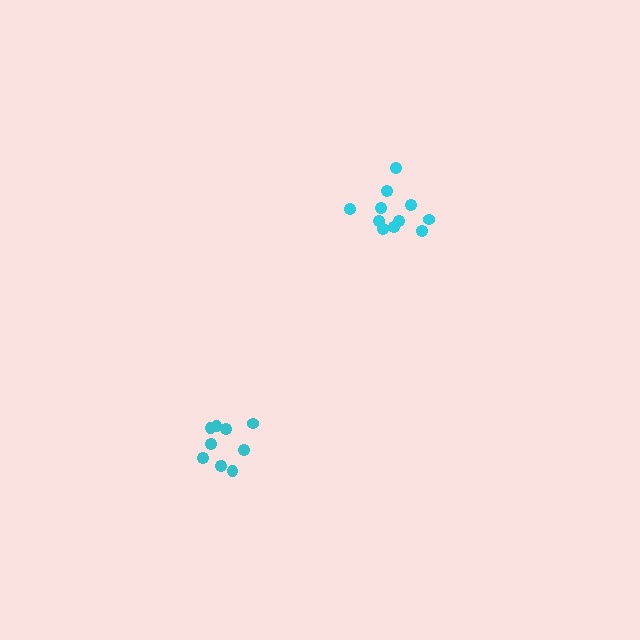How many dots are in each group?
Group 1: 9 dots, Group 2: 11 dots (20 total).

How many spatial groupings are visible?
There are 2 spatial groupings.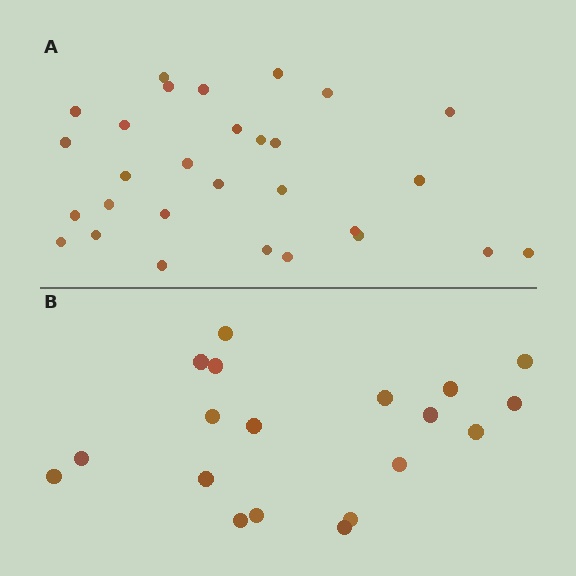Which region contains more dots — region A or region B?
Region A (the top region) has more dots.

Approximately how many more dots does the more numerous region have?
Region A has roughly 10 or so more dots than region B.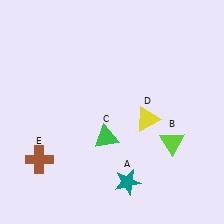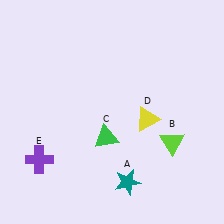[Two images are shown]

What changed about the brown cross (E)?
In Image 1, E is brown. In Image 2, it changed to purple.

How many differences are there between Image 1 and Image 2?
There is 1 difference between the two images.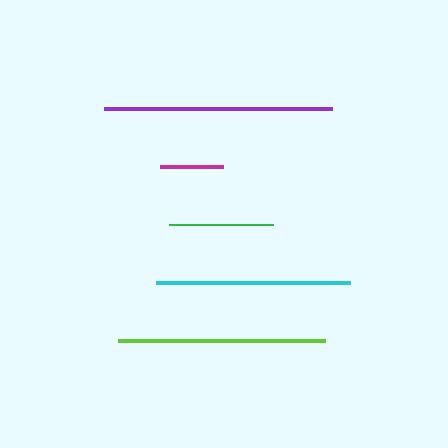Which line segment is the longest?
The purple line is the longest at approximately 228 pixels.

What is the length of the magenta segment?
The magenta segment is approximately 63 pixels long.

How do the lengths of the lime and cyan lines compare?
The lime and cyan lines are approximately the same length.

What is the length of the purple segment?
The purple segment is approximately 228 pixels long.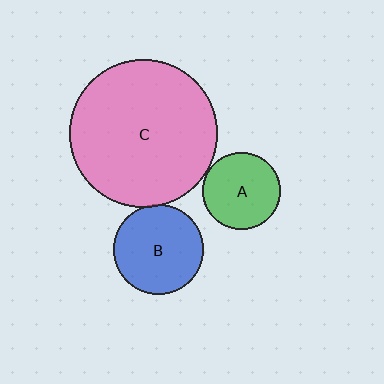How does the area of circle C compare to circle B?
Approximately 2.7 times.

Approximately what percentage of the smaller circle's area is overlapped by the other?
Approximately 5%.